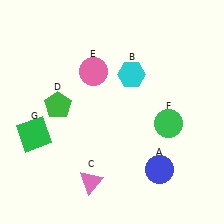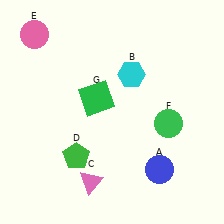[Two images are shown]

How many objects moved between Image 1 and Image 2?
3 objects moved between the two images.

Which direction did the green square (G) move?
The green square (G) moved right.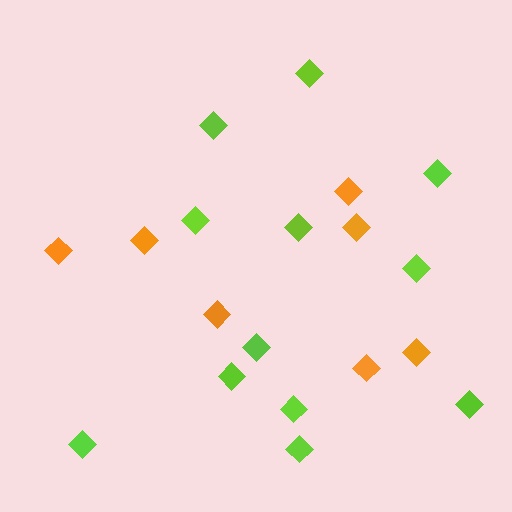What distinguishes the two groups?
There are 2 groups: one group of orange diamonds (7) and one group of lime diamonds (12).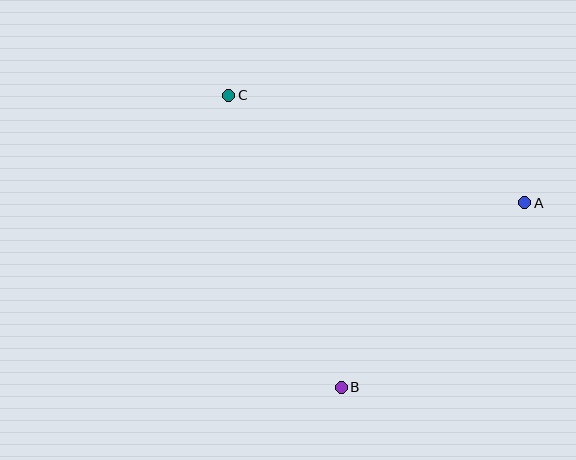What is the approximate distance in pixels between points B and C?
The distance between B and C is approximately 313 pixels.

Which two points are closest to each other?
Points A and B are closest to each other.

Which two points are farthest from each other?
Points A and C are farthest from each other.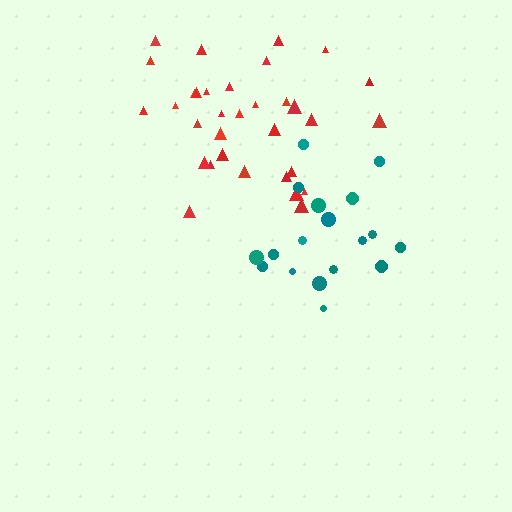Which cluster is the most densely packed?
Red.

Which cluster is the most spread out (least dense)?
Teal.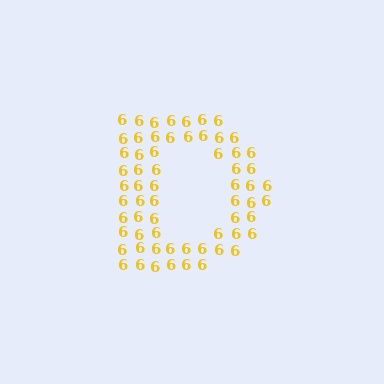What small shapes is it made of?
It is made of small digit 6's.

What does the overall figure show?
The overall figure shows the letter D.